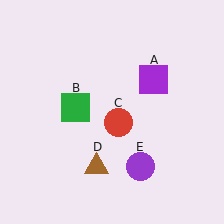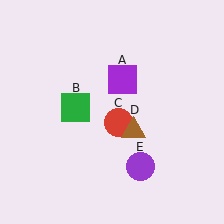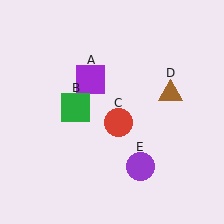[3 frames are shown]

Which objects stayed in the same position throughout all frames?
Green square (object B) and red circle (object C) and purple circle (object E) remained stationary.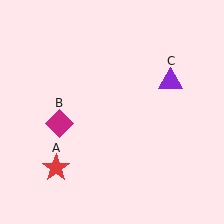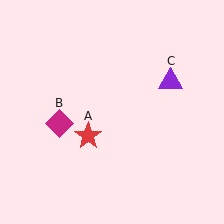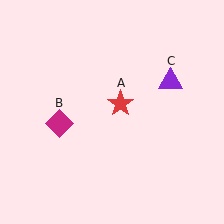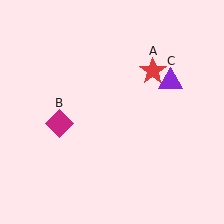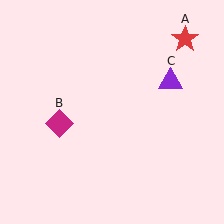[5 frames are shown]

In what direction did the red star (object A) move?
The red star (object A) moved up and to the right.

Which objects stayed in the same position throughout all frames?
Magenta diamond (object B) and purple triangle (object C) remained stationary.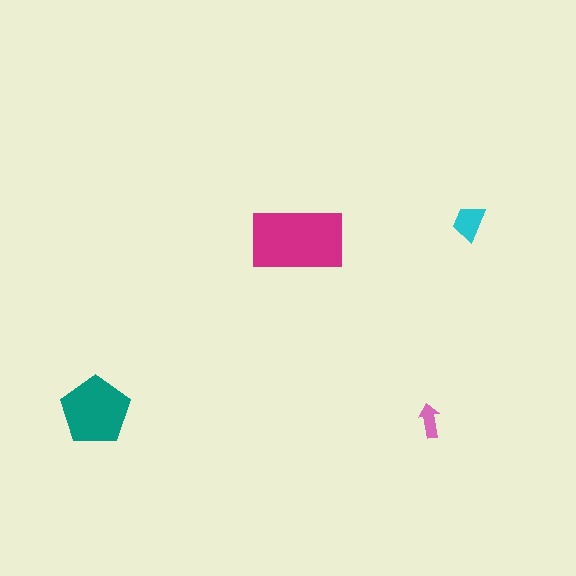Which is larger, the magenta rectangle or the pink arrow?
The magenta rectangle.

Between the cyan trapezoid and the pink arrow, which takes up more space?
The cyan trapezoid.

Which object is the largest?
The magenta rectangle.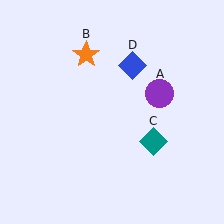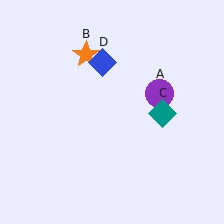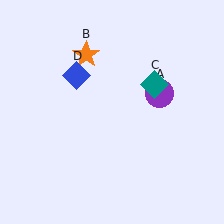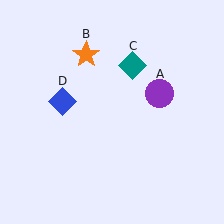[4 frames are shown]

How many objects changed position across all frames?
2 objects changed position: teal diamond (object C), blue diamond (object D).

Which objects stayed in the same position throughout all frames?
Purple circle (object A) and orange star (object B) remained stationary.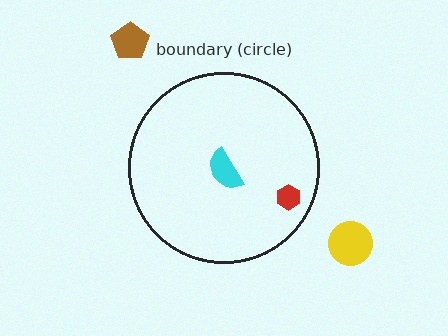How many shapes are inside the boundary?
2 inside, 2 outside.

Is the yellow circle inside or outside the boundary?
Outside.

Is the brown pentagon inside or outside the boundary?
Outside.